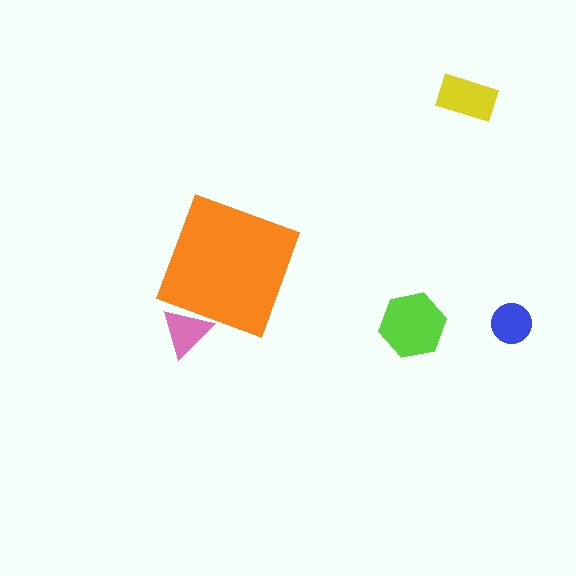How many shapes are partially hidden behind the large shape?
1 shape is partially hidden.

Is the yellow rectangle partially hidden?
No, the yellow rectangle is fully visible.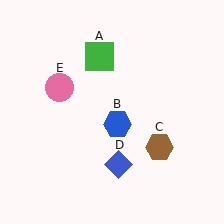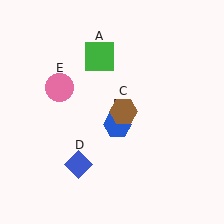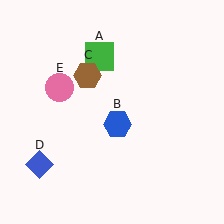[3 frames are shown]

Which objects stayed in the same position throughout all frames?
Green square (object A) and blue hexagon (object B) and pink circle (object E) remained stationary.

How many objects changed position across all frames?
2 objects changed position: brown hexagon (object C), blue diamond (object D).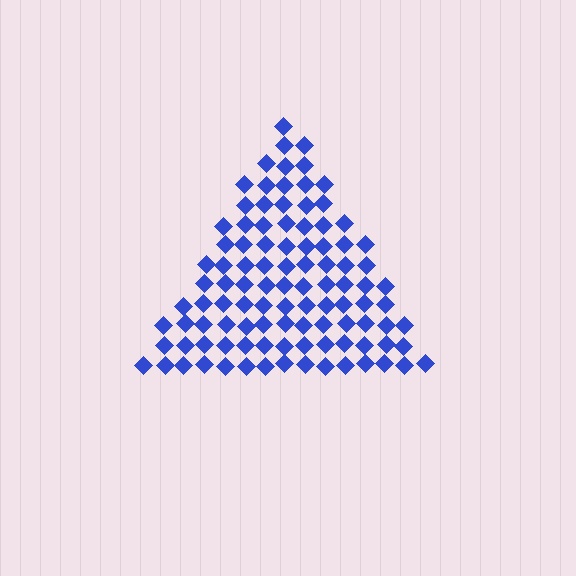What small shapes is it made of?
It is made of small diamonds.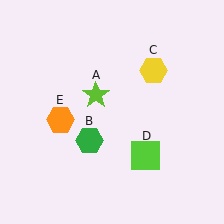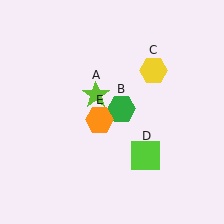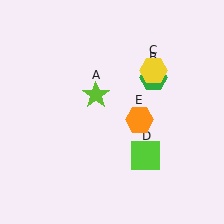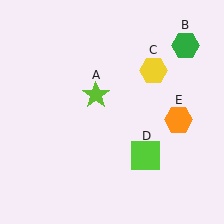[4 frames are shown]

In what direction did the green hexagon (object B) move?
The green hexagon (object B) moved up and to the right.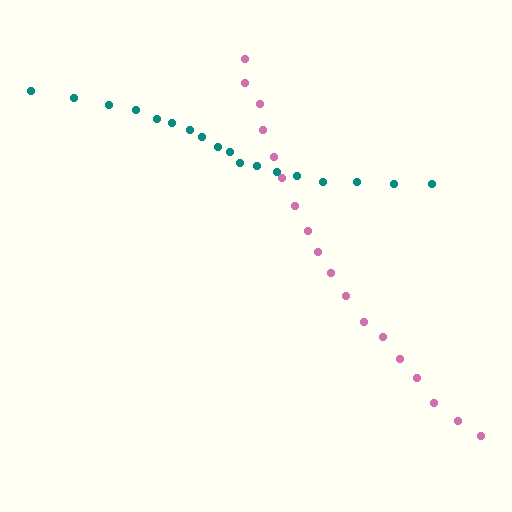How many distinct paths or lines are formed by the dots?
There are 2 distinct paths.